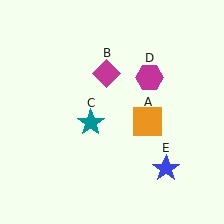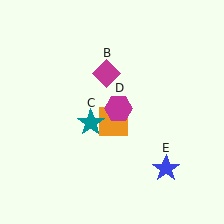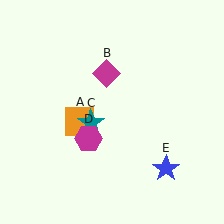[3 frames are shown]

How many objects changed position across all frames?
2 objects changed position: orange square (object A), magenta hexagon (object D).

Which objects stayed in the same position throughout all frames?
Magenta diamond (object B) and teal star (object C) and blue star (object E) remained stationary.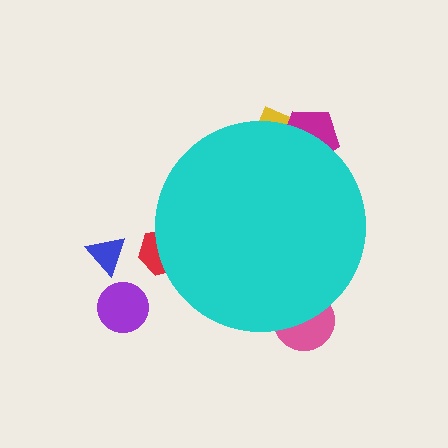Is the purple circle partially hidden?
No, the purple circle is fully visible.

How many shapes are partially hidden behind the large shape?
4 shapes are partially hidden.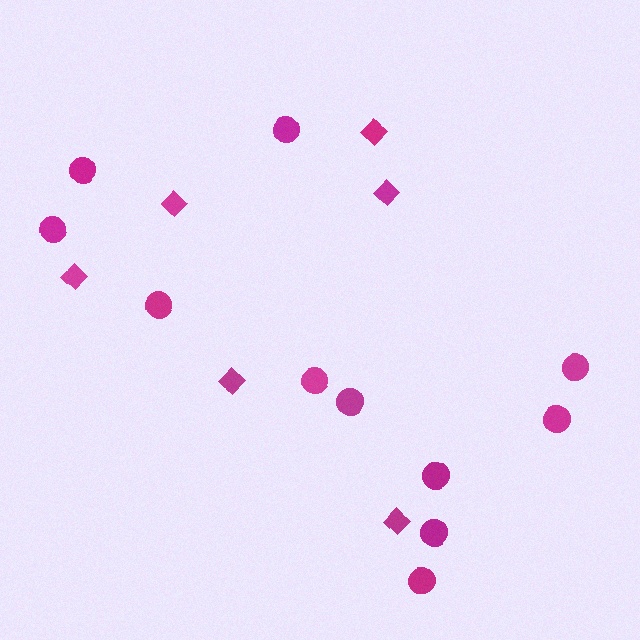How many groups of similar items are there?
There are 2 groups: one group of diamonds (6) and one group of circles (11).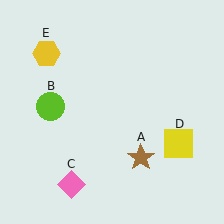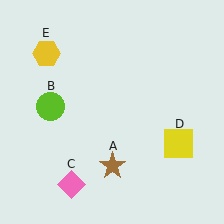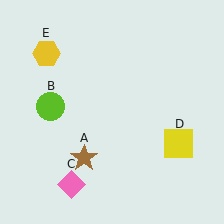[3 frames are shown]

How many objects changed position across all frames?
1 object changed position: brown star (object A).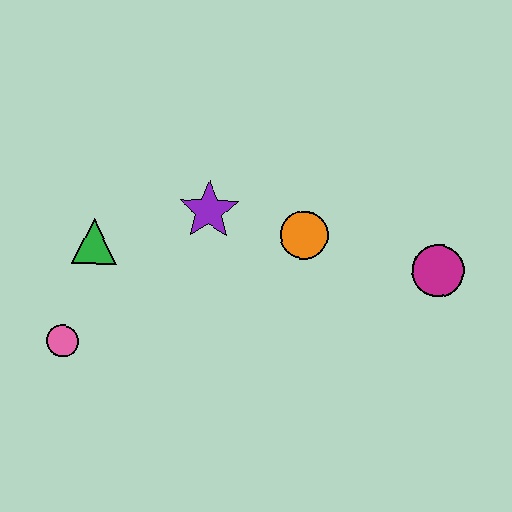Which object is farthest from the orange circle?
The pink circle is farthest from the orange circle.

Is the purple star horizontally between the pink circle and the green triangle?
No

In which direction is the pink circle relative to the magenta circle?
The pink circle is to the left of the magenta circle.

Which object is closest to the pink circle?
The green triangle is closest to the pink circle.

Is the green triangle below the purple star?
Yes